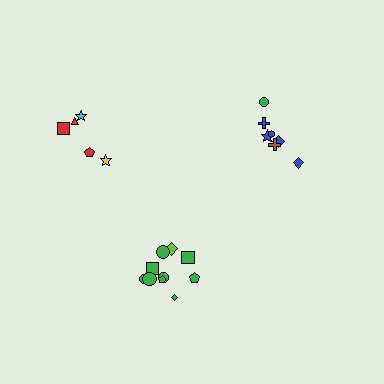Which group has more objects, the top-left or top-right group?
The top-right group.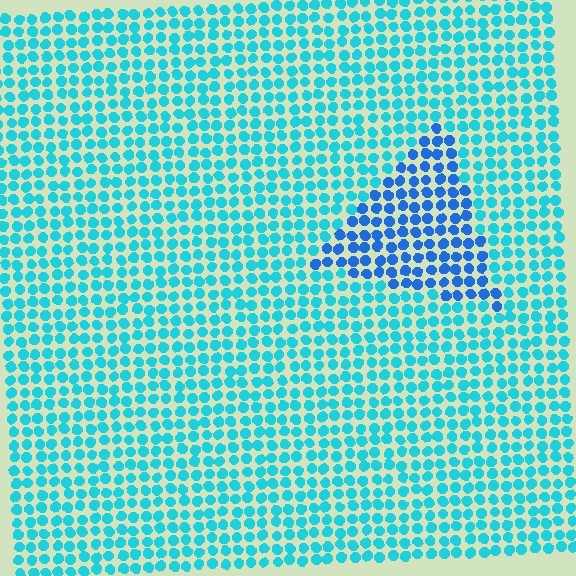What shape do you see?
I see a triangle.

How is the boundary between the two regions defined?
The boundary is defined purely by a slight shift in hue (about 33 degrees). Spacing, size, and orientation are identical on both sides.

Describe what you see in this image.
The image is filled with small cyan elements in a uniform arrangement. A triangle-shaped region is visible where the elements are tinted to a slightly different hue, forming a subtle color boundary.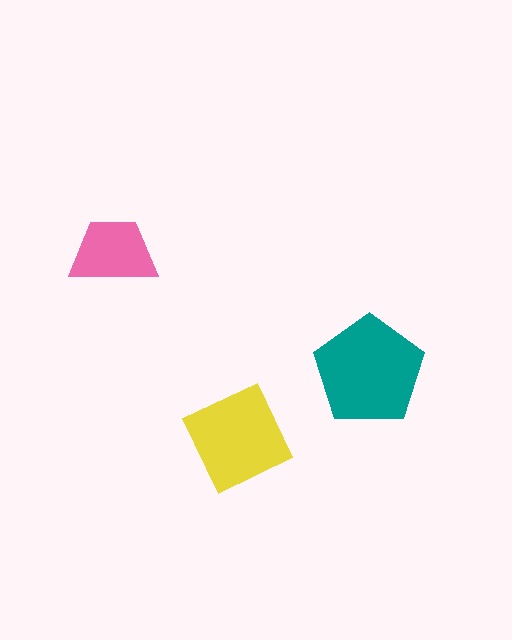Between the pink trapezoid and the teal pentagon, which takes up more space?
The teal pentagon.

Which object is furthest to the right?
The teal pentagon is rightmost.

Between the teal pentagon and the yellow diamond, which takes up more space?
The teal pentagon.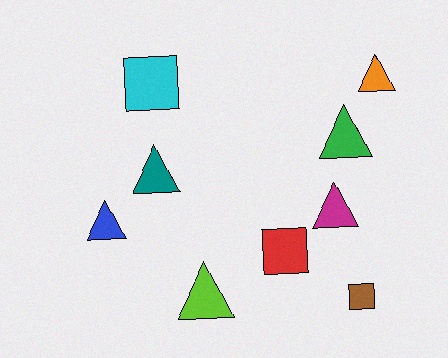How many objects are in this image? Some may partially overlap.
There are 9 objects.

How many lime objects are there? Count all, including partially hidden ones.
There is 1 lime object.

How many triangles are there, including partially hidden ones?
There are 6 triangles.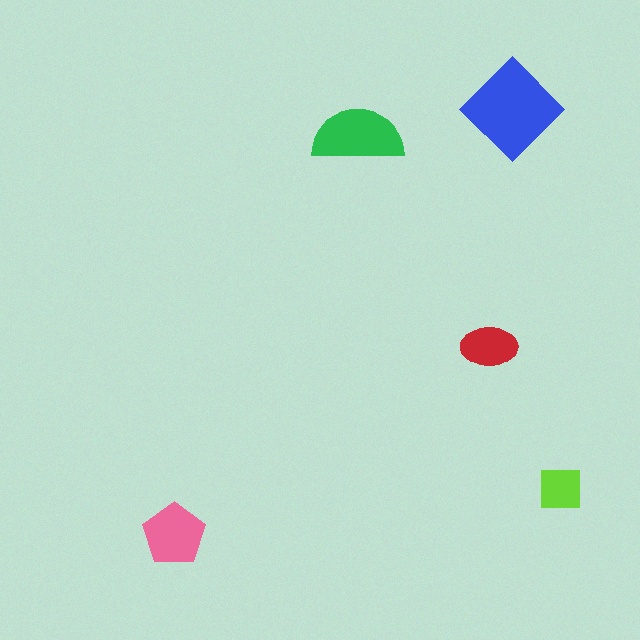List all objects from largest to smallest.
The blue diamond, the green semicircle, the pink pentagon, the red ellipse, the lime square.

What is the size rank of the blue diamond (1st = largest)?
1st.